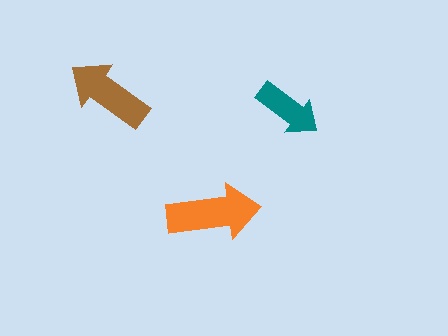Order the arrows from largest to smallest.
the orange one, the brown one, the teal one.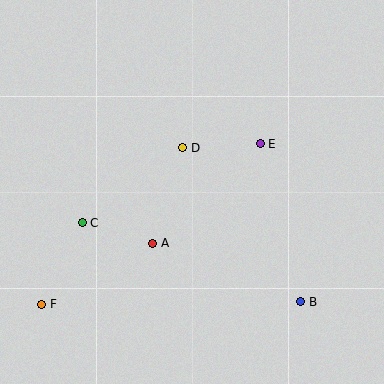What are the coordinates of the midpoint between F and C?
The midpoint between F and C is at (62, 263).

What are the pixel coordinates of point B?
Point B is at (301, 302).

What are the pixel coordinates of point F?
Point F is at (42, 304).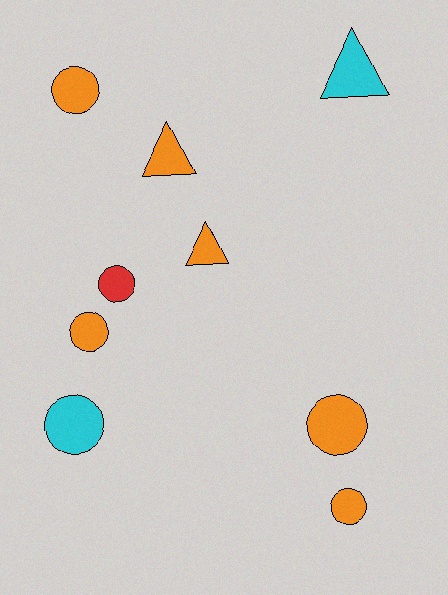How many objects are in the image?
There are 9 objects.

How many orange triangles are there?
There are 2 orange triangles.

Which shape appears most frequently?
Circle, with 6 objects.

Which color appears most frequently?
Orange, with 6 objects.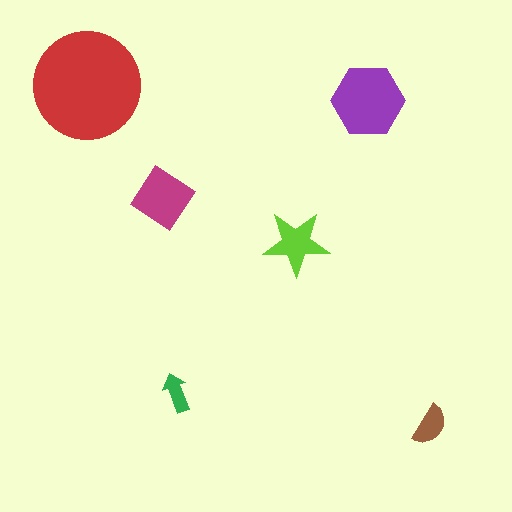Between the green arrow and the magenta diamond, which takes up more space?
The magenta diamond.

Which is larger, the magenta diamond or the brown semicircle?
The magenta diamond.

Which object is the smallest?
The green arrow.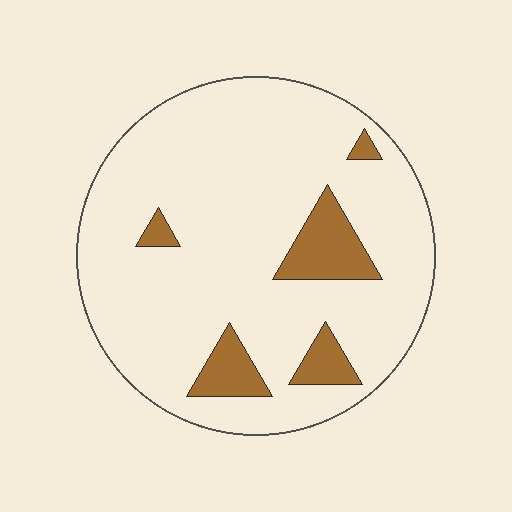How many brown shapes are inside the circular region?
5.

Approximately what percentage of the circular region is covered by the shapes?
Approximately 10%.